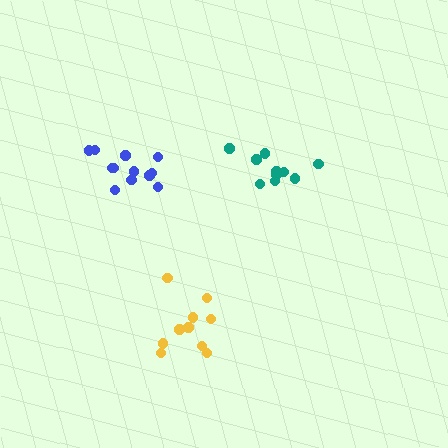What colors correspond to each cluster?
The clusters are colored: yellow, teal, blue.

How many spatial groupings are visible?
There are 3 spatial groupings.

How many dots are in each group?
Group 1: 10 dots, Group 2: 10 dots, Group 3: 12 dots (32 total).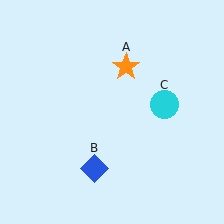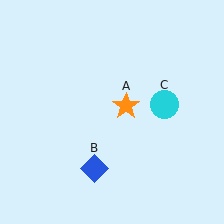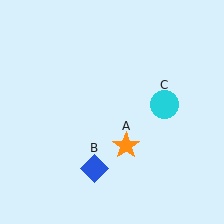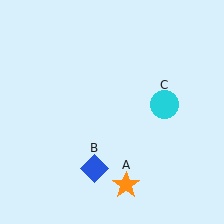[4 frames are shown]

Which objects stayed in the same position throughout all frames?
Blue diamond (object B) and cyan circle (object C) remained stationary.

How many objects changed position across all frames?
1 object changed position: orange star (object A).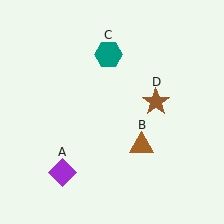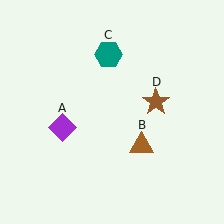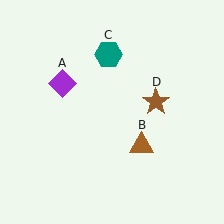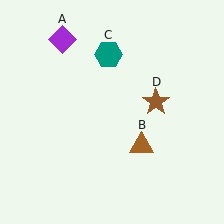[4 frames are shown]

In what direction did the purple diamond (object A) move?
The purple diamond (object A) moved up.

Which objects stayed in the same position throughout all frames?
Brown triangle (object B) and teal hexagon (object C) and brown star (object D) remained stationary.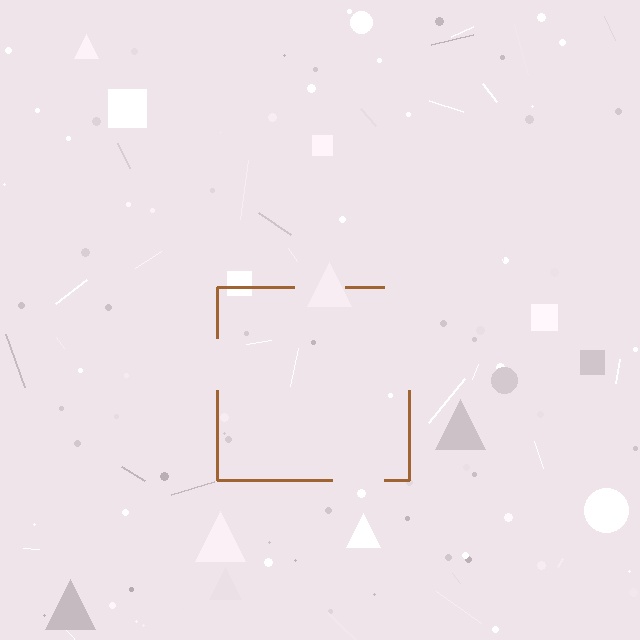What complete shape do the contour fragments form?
The contour fragments form a square.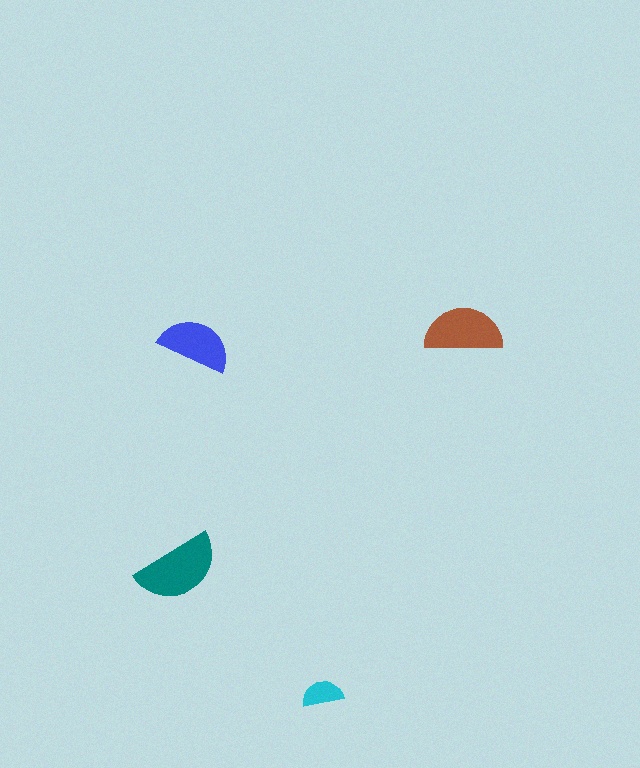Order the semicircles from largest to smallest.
the teal one, the brown one, the blue one, the cyan one.